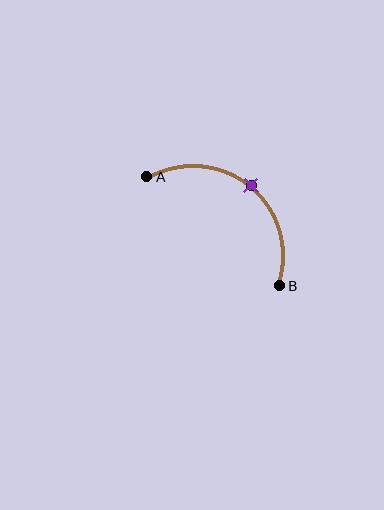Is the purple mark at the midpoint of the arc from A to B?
Yes. The purple mark lies on the arc at equal arc-length from both A and B — it is the arc midpoint.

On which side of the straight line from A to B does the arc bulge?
The arc bulges above and to the right of the straight line connecting A and B.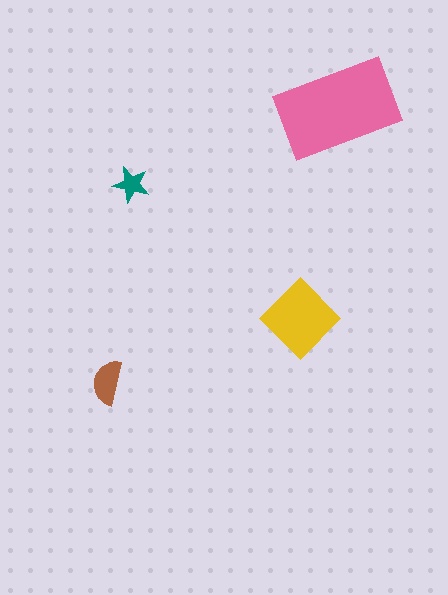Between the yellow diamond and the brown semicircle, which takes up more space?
The yellow diamond.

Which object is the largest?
The pink rectangle.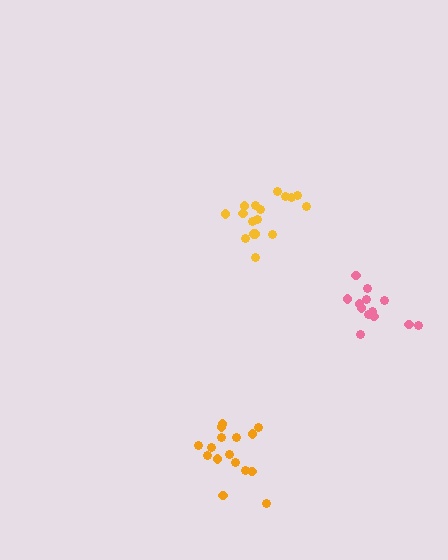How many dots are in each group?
Group 1: 17 dots, Group 2: 16 dots, Group 3: 13 dots (46 total).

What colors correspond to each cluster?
The clusters are colored: yellow, orange, pink.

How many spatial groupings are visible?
There are 3 spatial groupings.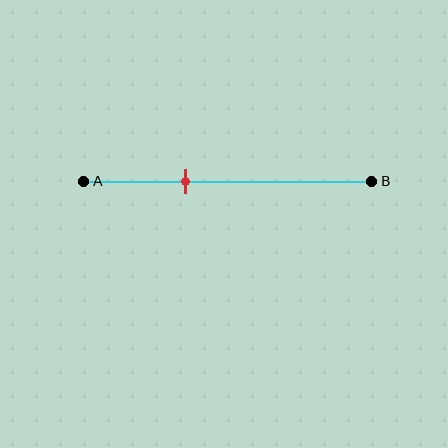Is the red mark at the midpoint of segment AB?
No, the mark is at about 35% from A, not at the 50% midpoint.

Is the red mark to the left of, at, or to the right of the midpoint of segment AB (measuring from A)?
The red mark is to the left of the midpoint of segment AB.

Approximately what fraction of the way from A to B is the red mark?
The red mark is approximately 35% of the way from A to B.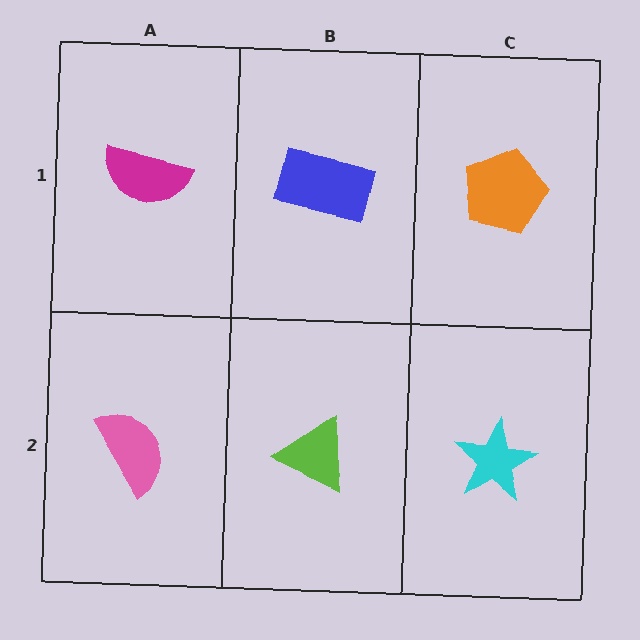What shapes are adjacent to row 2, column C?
An orange pentagon (row 1, column C), a lime triangle (row 2, column B).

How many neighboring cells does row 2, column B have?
3.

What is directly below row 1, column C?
A cyan star.